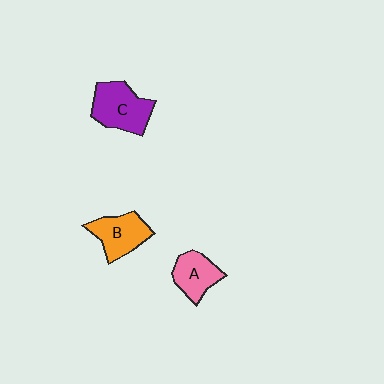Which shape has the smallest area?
Shape A (pink).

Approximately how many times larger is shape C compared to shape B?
Approximately 1.2 times.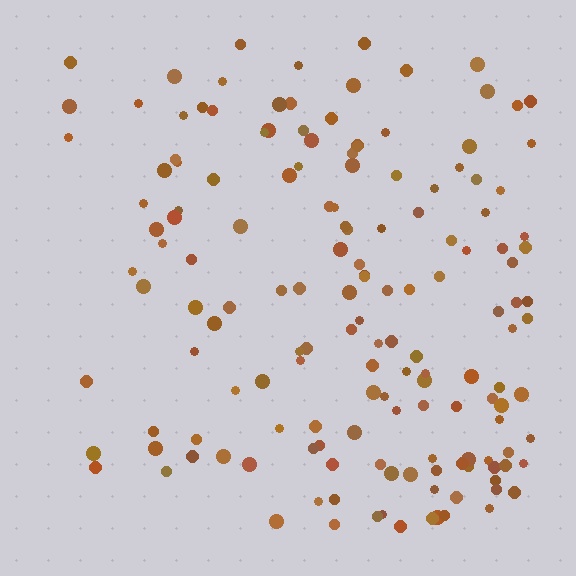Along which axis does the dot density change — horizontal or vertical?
Horizontal.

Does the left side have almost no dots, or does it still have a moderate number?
Still a moderate number, just noticeably fewer than the right.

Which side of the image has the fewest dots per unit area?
The left.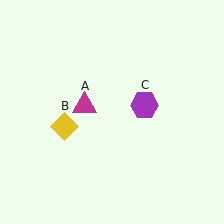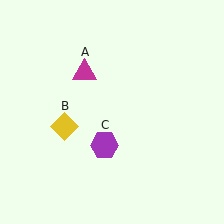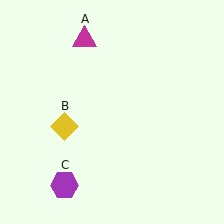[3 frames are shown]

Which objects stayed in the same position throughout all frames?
Yellow diamond (object B) remained stationary.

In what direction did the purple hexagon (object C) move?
The purple hexagon (object C) moved down and to the left.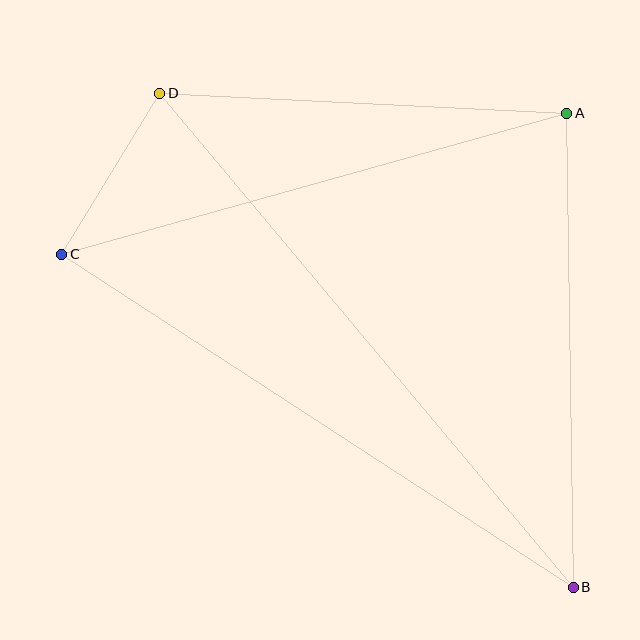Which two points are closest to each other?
Points C and D are closest to each other.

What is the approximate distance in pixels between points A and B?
The distance between A and B is approximately 474 pixels.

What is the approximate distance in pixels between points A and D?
The distance between A and D is approximately 408 pixels.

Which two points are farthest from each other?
Points B and D are farthest from each other.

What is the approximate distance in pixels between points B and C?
The distance between B and C is approximately 610 pixels.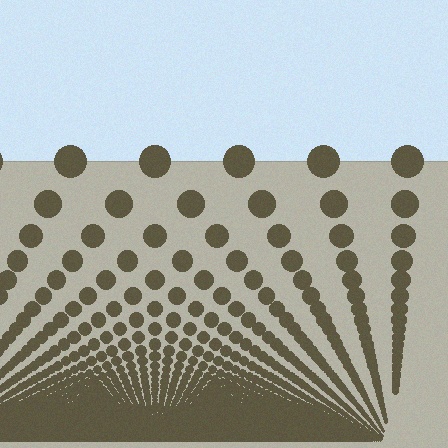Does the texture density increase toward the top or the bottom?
Density increases toward the bottom.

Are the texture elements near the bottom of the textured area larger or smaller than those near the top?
Smaller. The gradient is inverted — elements near the bottom are smaller and denser.